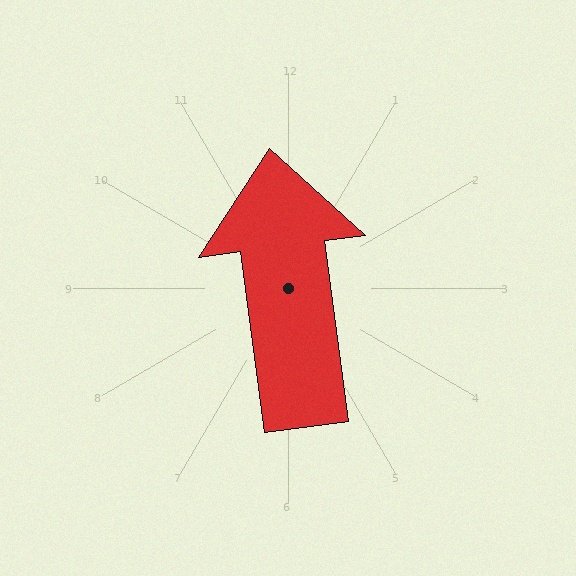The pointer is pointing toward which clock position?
Roughly 12 o'clock.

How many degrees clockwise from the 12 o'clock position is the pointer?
Approximately 352 degrees.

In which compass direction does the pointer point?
North.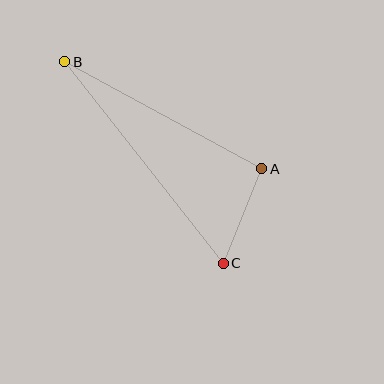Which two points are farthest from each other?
Points B and C are farthest from each other.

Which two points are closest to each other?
Points A and C are closest to each other.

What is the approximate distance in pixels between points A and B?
The distance between A and B is approximately 225 pixels.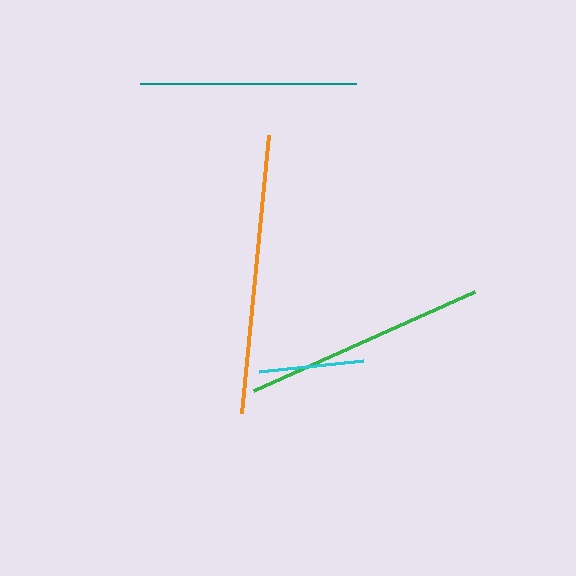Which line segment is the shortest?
The cyan line is the shortest at approximately 104 pixels.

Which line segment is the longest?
The orange line is the longest at approximately 279 pixels.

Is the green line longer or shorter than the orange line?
The orange line is longer than the green line.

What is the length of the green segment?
The green segment is approximately 242 pixels long.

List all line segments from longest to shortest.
From longest to shortest: orange, green, teal, cyan.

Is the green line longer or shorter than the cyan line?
The green line is longer than the cyan line.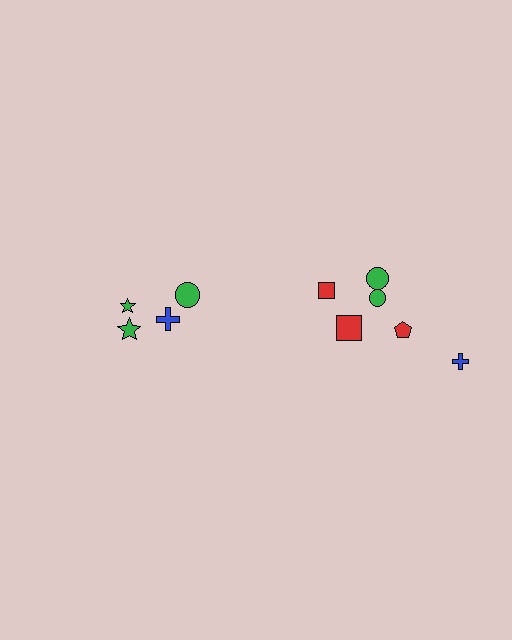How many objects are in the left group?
There are 4 objects.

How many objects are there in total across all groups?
There are 10 objects.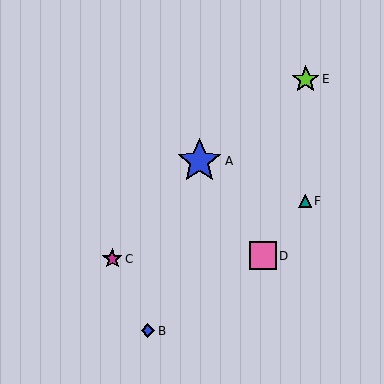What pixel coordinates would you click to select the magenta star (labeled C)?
Click at (112, 259) to select the magenta star C.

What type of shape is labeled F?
Shape F is a teal triangle.